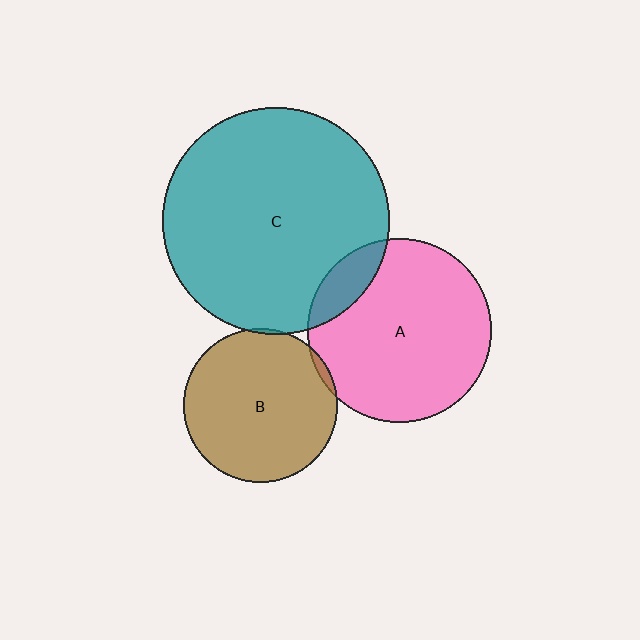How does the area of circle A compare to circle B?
Approximately 1.4 times.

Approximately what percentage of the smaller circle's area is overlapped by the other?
Approximately 5%.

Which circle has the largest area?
Circle C (teal).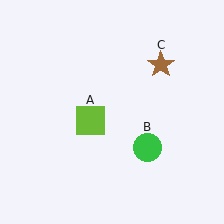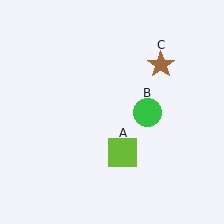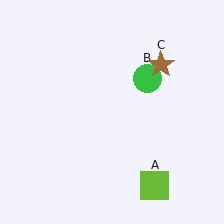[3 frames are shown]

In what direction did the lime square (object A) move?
The lime square (object A) moved down and to the right.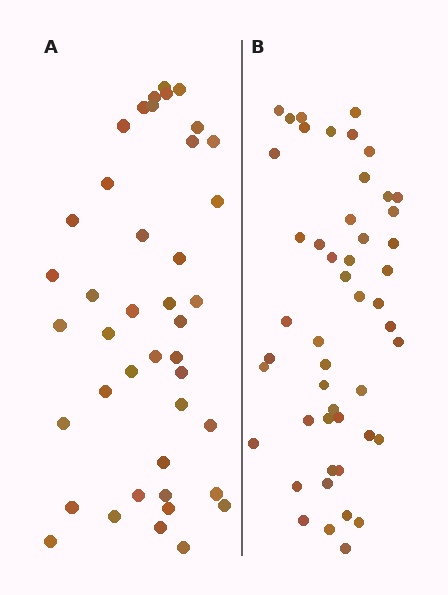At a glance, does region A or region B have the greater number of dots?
Region B (the right region) has more dots.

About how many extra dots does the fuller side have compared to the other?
Region B has roughly 8 or so more dots than region A.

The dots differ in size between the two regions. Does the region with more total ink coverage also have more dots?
No. Region A has more total ink coverage because its dots are larger, but region B actually contains more individual dots. Total area can be misleading — the number of items is what matters here.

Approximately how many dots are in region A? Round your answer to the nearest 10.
About 40 dots. (The exact count is 42, which rounds to 40.)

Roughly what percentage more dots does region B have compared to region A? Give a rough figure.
About 15% more.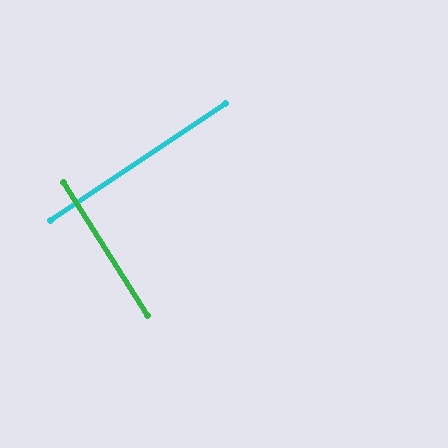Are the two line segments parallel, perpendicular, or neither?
Perpendicular — they meet at approximately 89°.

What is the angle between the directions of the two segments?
Approximately 89 degrees.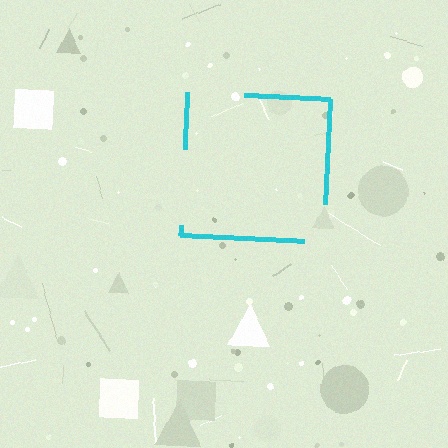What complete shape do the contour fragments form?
The contour fragments form a square.